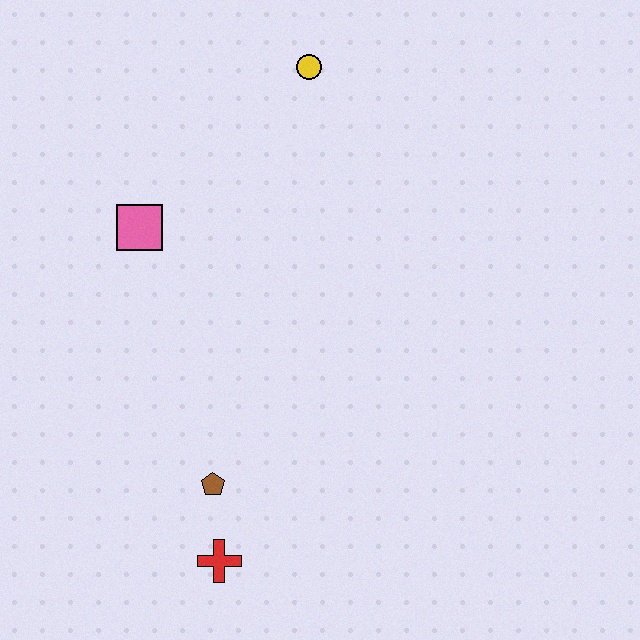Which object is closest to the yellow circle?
The pink square is closest to the yellow circle.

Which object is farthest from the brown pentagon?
The yellow circle is farthest from the brown pentagon.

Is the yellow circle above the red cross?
Yes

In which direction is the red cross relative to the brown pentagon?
The red cross is below the brown pentagon.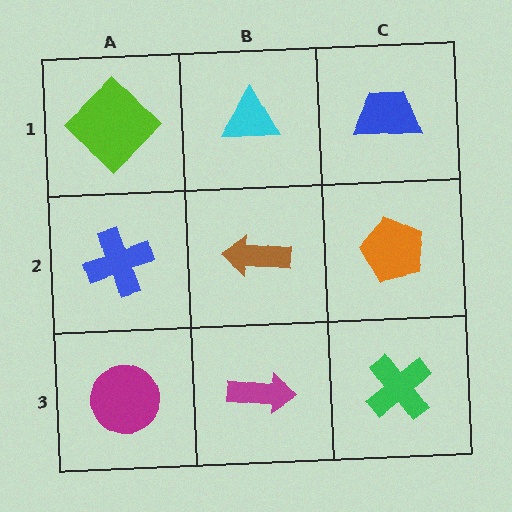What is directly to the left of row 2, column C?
A brown arrow.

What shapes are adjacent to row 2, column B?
A cyan triangle (row 1, column B), a magenta arrow (row 3, column B), a blue cross (row 2, column A), an orange pentagon (row 2, column C).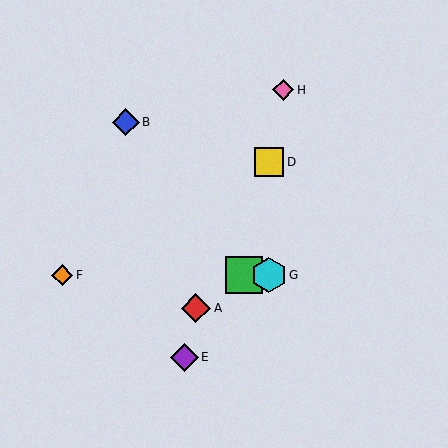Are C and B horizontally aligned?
No, C is at y≈275 and B is at y≈122.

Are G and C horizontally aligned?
Yes, both are at y≈275.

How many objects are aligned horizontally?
3 objects (C, F, G) are aligned horizontally.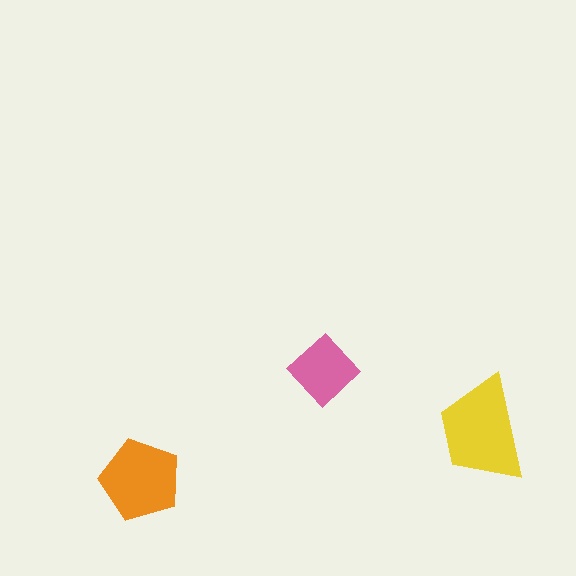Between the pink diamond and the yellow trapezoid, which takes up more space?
The yellow trapezoid.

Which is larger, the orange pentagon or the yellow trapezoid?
The yellow trapezoid.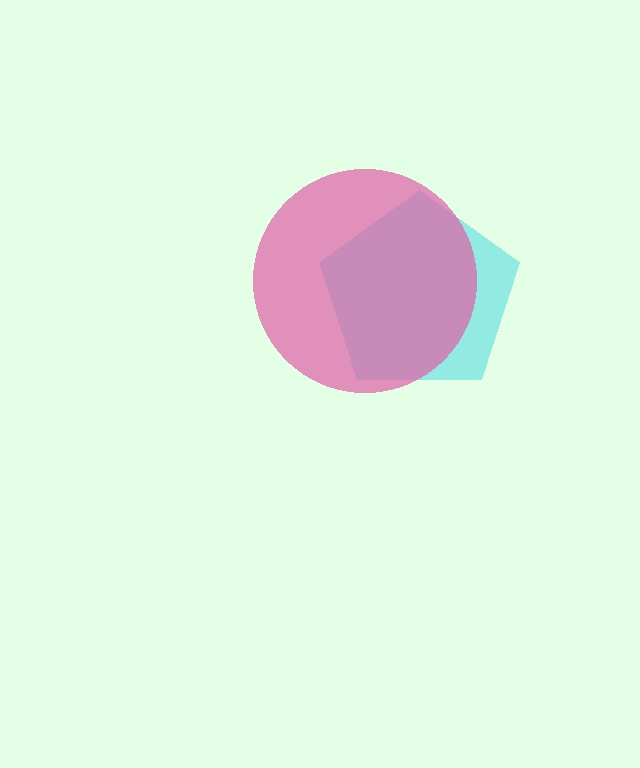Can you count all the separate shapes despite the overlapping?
Yes, there are 2 separate shapes.